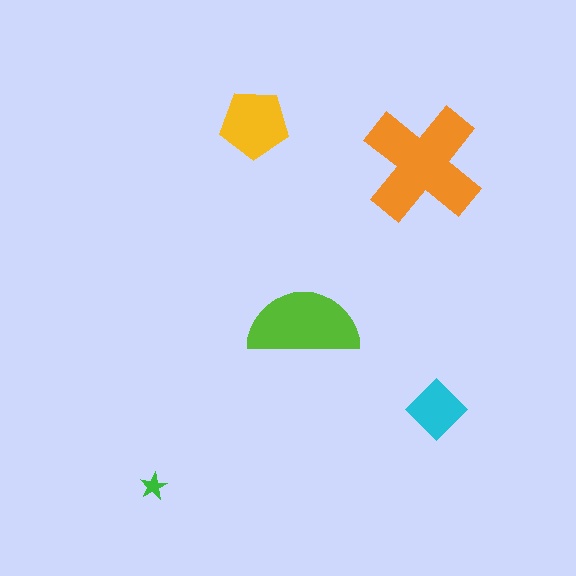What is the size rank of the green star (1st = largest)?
5th.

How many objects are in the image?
There are 5 objects in the image.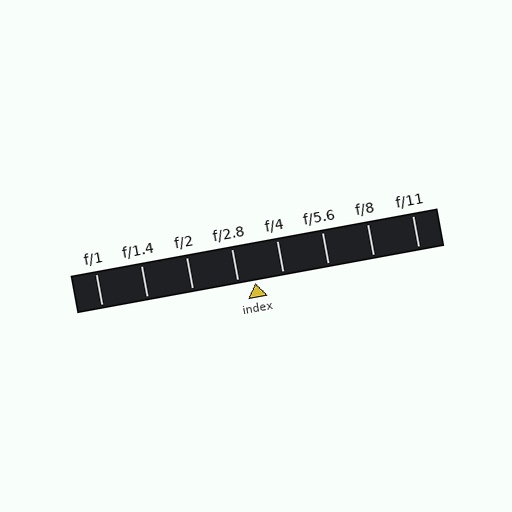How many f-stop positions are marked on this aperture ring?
There are 8 f-stop positions marked.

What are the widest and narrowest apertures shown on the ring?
The widest aperture shown is f/1 and the narrowest is f/11.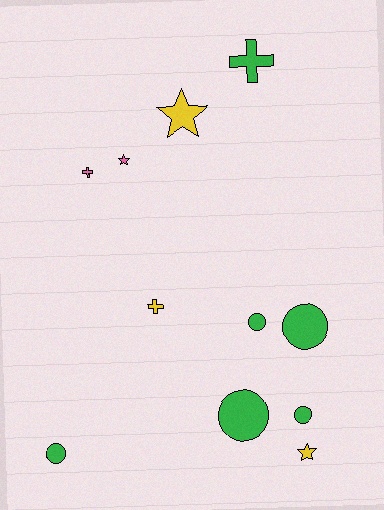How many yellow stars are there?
There are 2 yellow stars.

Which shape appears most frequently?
Circle, with 5 objects.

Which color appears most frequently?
Green, with 6 objects.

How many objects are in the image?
There are 11 objects.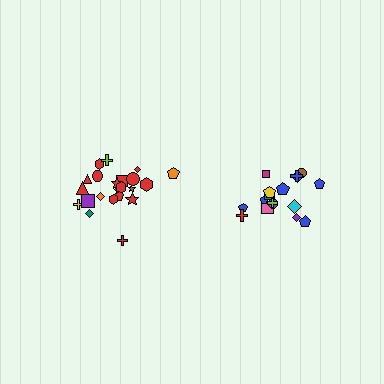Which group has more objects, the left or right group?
The left group.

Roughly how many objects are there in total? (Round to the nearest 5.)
Roughly 40 objects in total.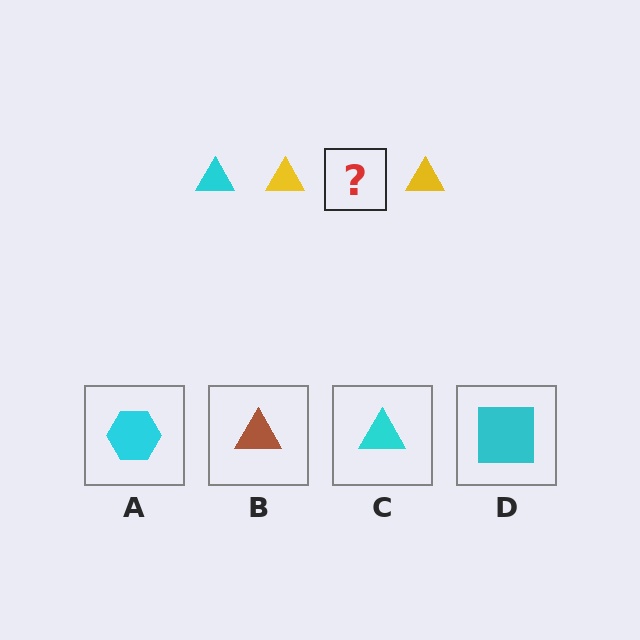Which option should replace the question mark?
Option C.